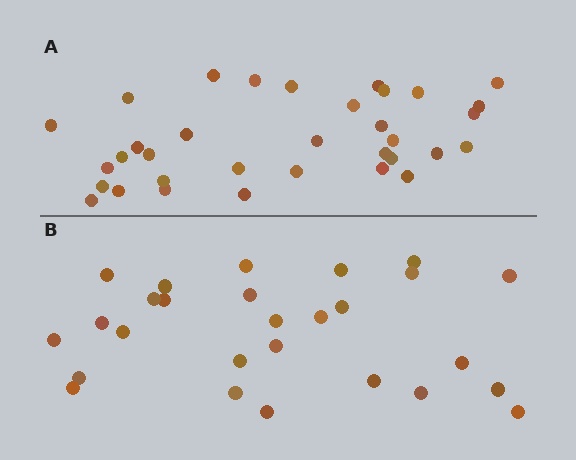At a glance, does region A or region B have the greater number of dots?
Region A (the top region) has more dots.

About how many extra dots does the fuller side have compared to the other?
Region A has roughly 8 or so more dots than region B.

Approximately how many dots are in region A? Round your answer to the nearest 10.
About 30 dots. (The exact count is 34, which rounds to 30.)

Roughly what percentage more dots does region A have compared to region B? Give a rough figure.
About 25% more.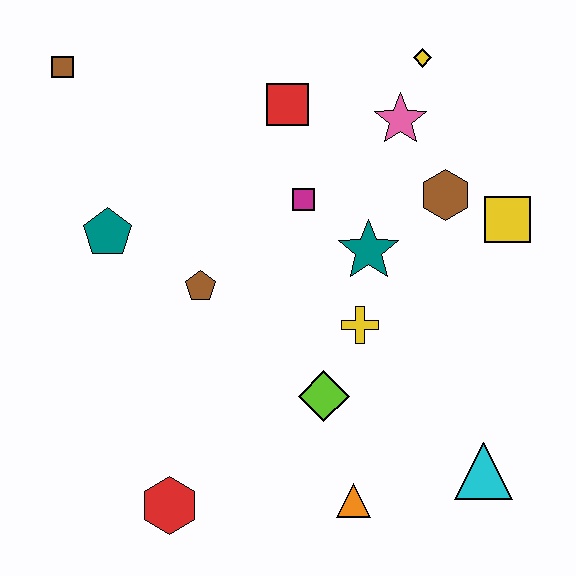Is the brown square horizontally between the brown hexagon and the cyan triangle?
No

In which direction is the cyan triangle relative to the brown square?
The cyan triangle is to the right of the brown square.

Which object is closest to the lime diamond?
The yellow cross is closest to the lime diamond.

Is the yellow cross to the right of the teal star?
No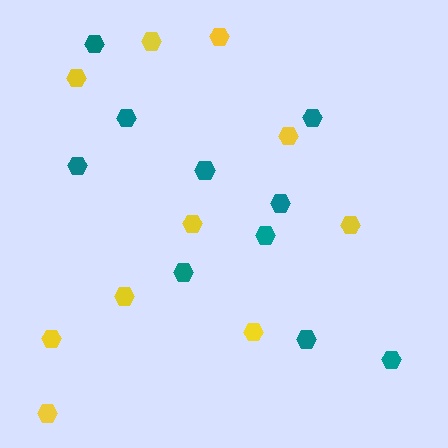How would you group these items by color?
There are 2 groups: one group of teal hexagons (10) and one group of yellow hexagons (10).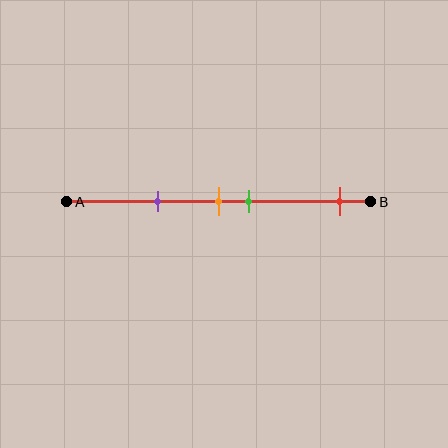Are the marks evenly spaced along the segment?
No, the marks are not evenly spaced.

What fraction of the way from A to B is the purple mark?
The purple mark is approximately 30% (0.3) of the way from A to B.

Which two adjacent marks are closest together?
The orange and green marks are the closest adjacent pair.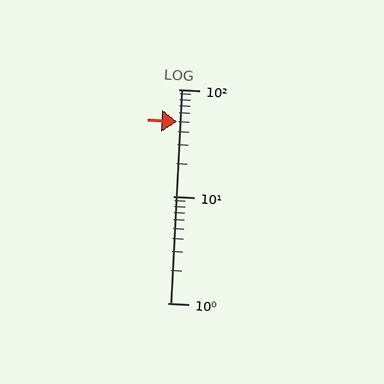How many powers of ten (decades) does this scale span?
The scale spans 2 decades, from 1 to 100.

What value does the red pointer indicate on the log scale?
The pointer indicates approximately 50.